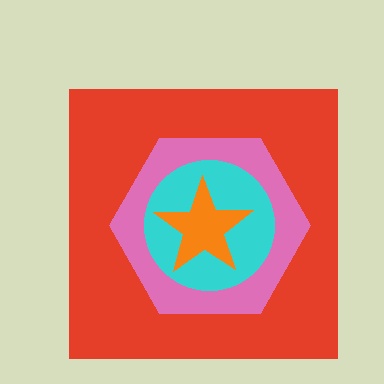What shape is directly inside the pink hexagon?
The cyan circle.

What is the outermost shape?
The red square.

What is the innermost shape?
The orange star.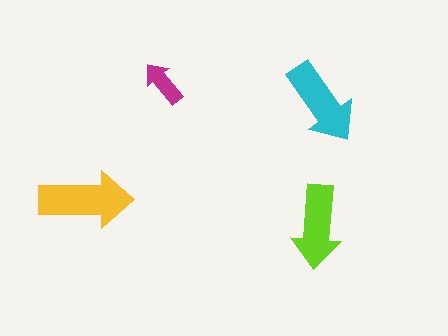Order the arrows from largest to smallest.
the yellow one, the cyan one, the lime one, the magenta one.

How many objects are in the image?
There are 4 objects in the image.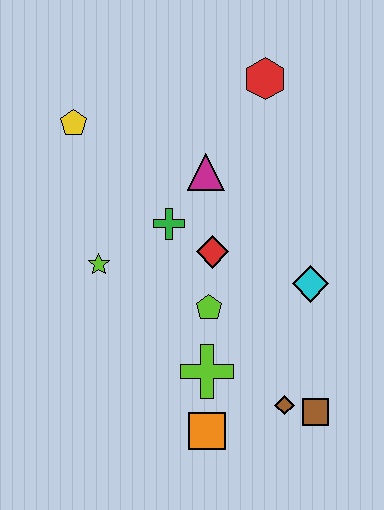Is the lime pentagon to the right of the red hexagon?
No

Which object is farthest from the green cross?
The brown square is farthest from the green cross.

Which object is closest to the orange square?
The lime cross is closest to the orange square.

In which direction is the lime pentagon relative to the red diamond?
The lime pentagon is below the red diamond.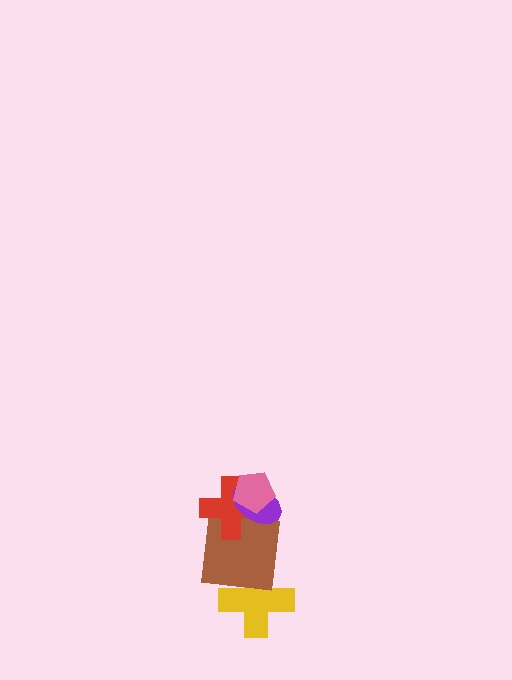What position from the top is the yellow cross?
The yellow cross is 5th from the top.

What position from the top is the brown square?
The brown square is 4th from the top.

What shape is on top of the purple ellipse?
The pink pentagon is on top of the purple ellipse.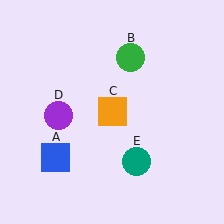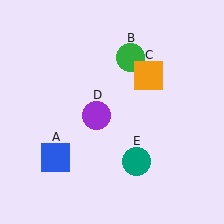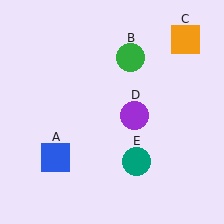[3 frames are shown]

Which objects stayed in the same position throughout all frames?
Blue square (object A) and green circle (object B) and teal circle (object E) remained stationary.